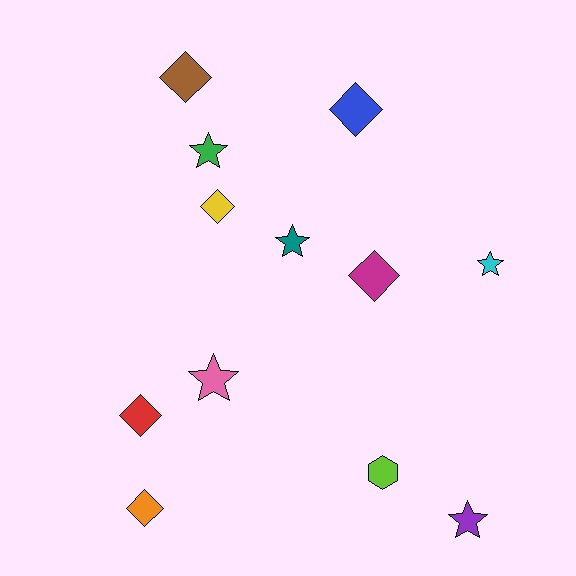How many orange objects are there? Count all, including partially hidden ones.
There is 1 orange object.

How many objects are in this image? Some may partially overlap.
There are 12 objects.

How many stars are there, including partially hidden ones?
There are 5 stars.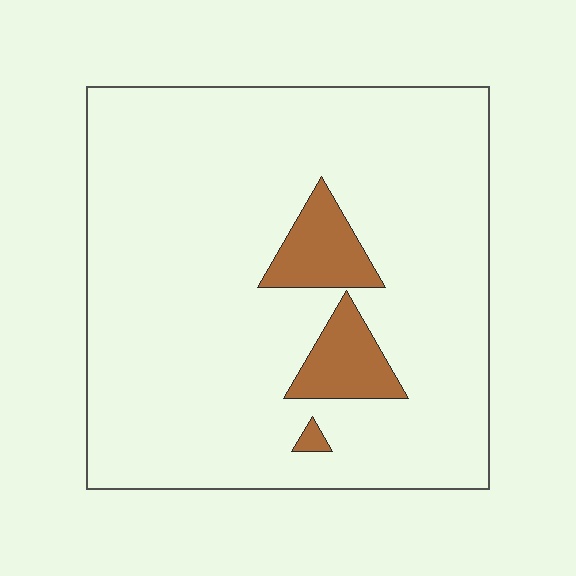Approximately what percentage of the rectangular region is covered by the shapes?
Approximately 10%.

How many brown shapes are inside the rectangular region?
3.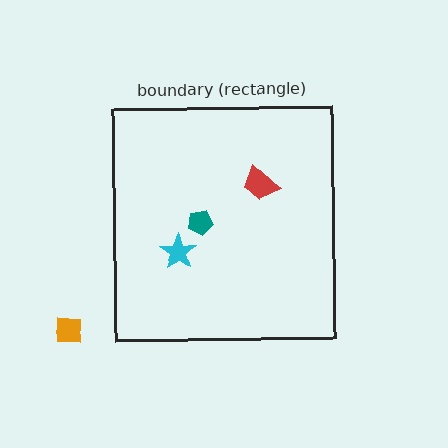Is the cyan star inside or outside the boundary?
Inside.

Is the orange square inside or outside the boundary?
Outside.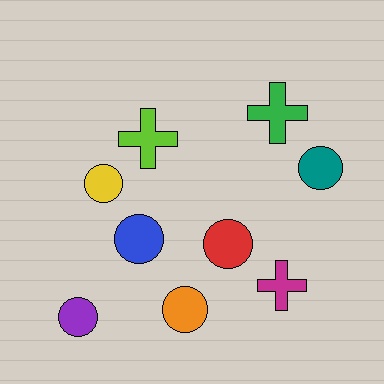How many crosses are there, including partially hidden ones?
There are 3 crosses.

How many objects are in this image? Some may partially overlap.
There are 9 objects.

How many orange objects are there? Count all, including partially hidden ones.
There is 1 orange object.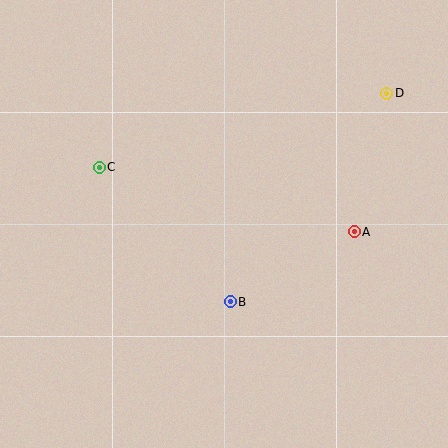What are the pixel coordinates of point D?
Point D is at (387, 93).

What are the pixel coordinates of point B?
Point B is at (230, 302).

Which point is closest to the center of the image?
Point B at (230, 302) is closest to the center.